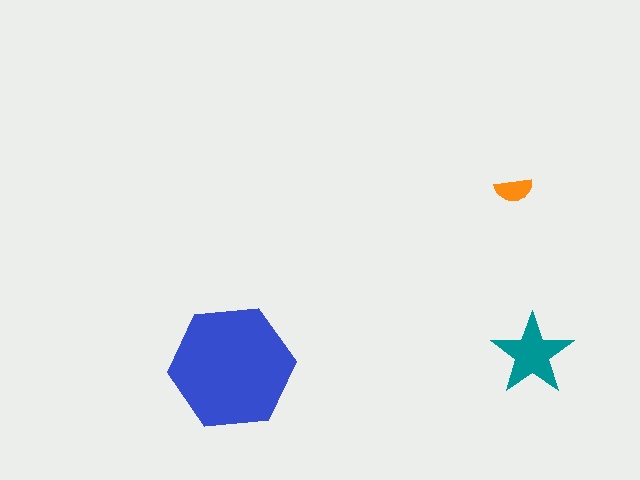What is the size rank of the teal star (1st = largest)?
2nd.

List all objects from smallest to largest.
The orange semicircle, the teal star, the blue hexagon.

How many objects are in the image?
There are 3 objects in the image.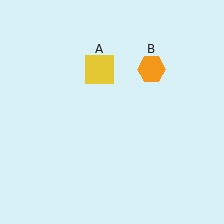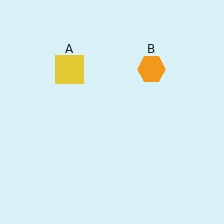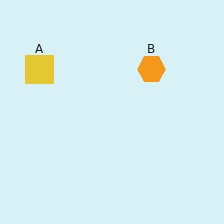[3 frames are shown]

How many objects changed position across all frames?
1 object changed position: yellow square (object A).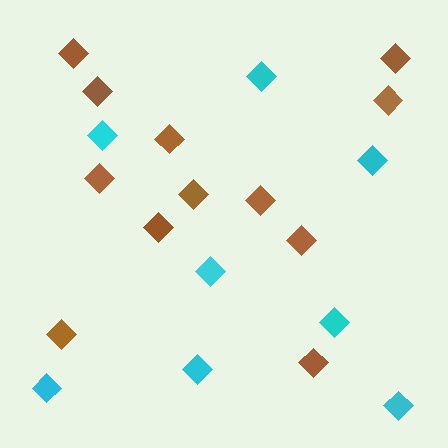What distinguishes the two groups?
There are 2 groups: one group of cyan diamonds (8) and one group of brown diamonds (12).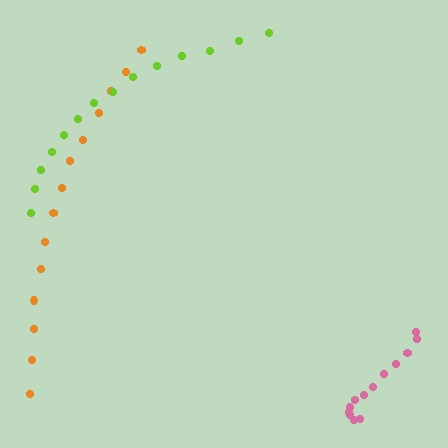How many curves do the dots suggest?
There are 3 distinct paths.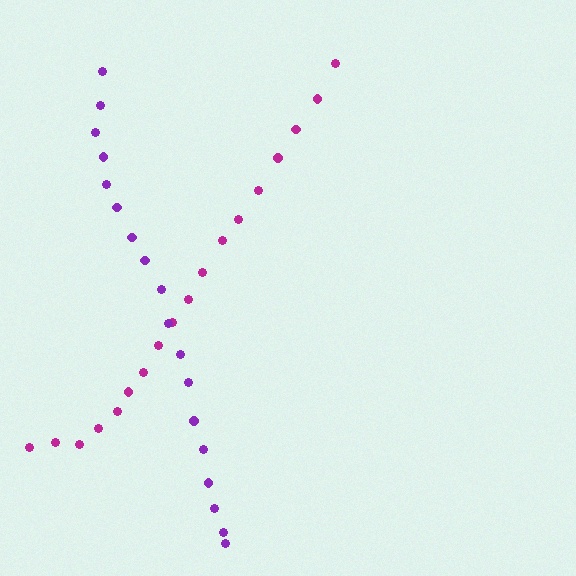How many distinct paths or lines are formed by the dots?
There are 2 distinct paths.